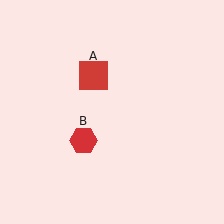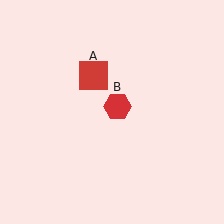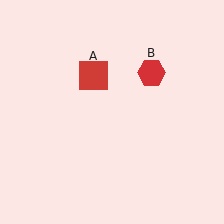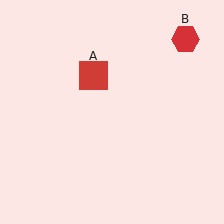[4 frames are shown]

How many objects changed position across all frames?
1 object changed position: red hexagon (object B).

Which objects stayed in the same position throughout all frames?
Red square (object A) remained stationary.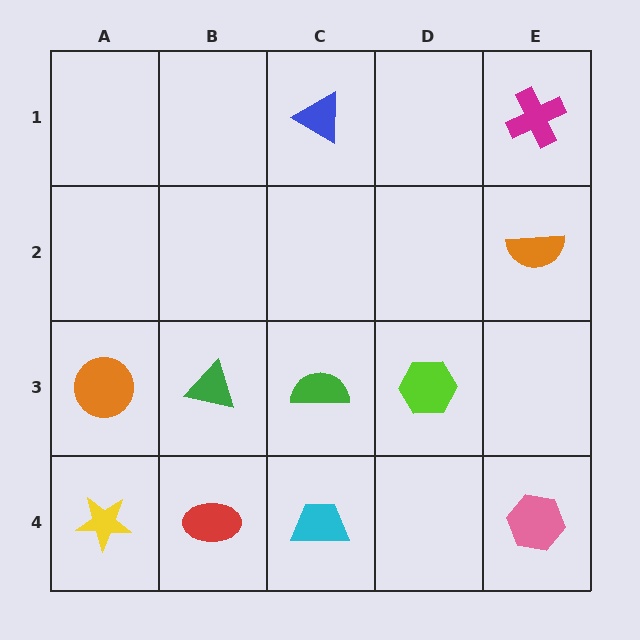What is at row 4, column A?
A yellow star.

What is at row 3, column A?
An orange circle.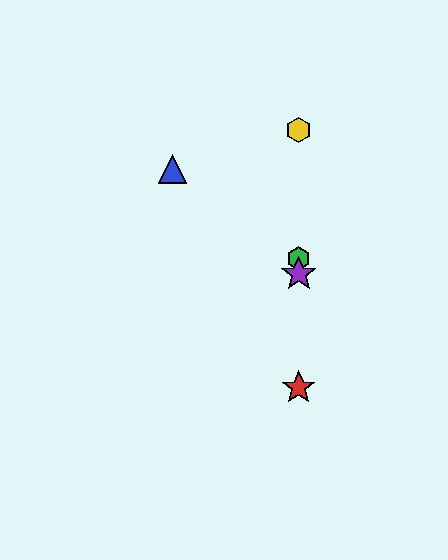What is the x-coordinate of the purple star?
The purple star is at x≈299.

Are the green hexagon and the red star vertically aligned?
Yes, both are at x≈299.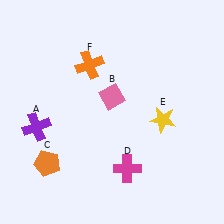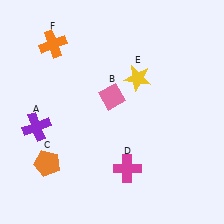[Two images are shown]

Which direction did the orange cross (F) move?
The orange cross (F) moved left.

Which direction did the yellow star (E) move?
The yellow star (E) moved up.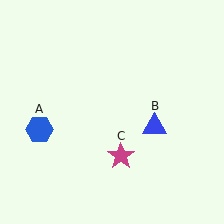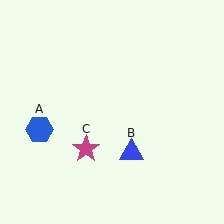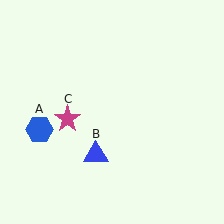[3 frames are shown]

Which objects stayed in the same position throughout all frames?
Blue hexagon (object A) remained stationary.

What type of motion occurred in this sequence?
The blue triangle (object B), magenta star (object C) rotated clockwise around the center of the scene.